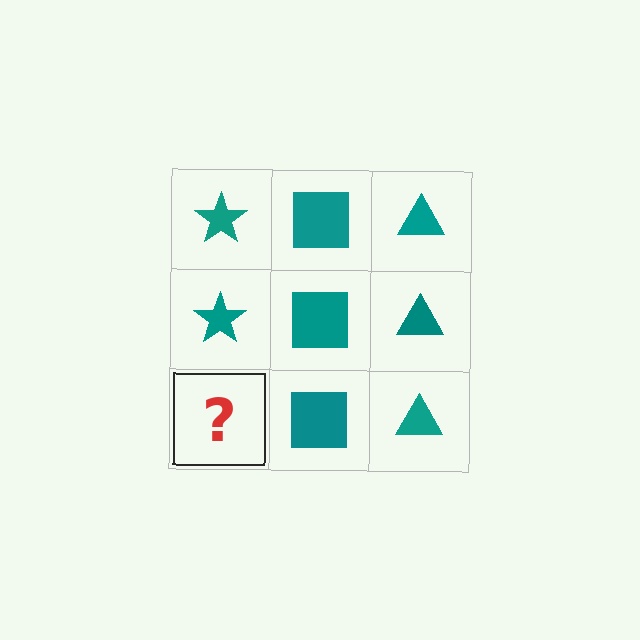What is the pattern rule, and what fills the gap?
The rule is that each column has a consistent shape. The gap should be filled with a teal star.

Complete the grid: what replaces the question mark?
The question mark should be replaced with a teal star.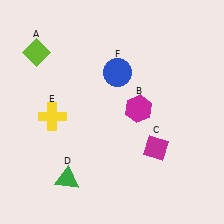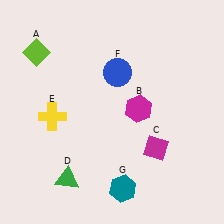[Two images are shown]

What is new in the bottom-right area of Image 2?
A teal hexagon (G) was added in the bottom-right area of Image 2.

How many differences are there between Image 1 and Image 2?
There is 1 difference between the two images.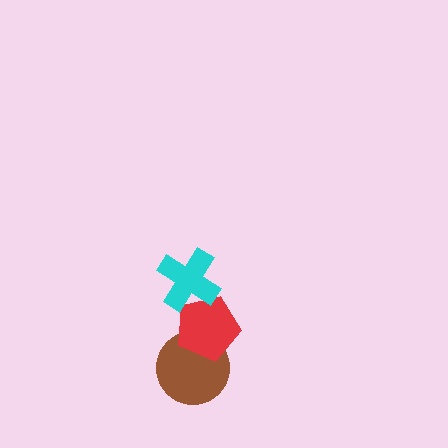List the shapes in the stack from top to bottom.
From top to bottom: the cyan cross, the red pentagon, the brown circle.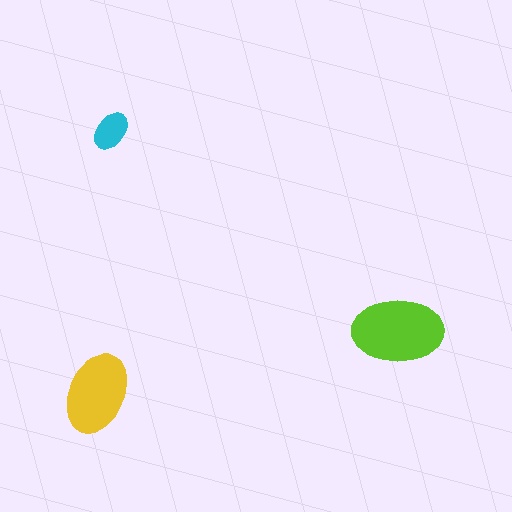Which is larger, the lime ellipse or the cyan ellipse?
The lime one.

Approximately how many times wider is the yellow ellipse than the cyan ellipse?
About 2 times wider.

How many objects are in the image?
There are 3 objects in the image.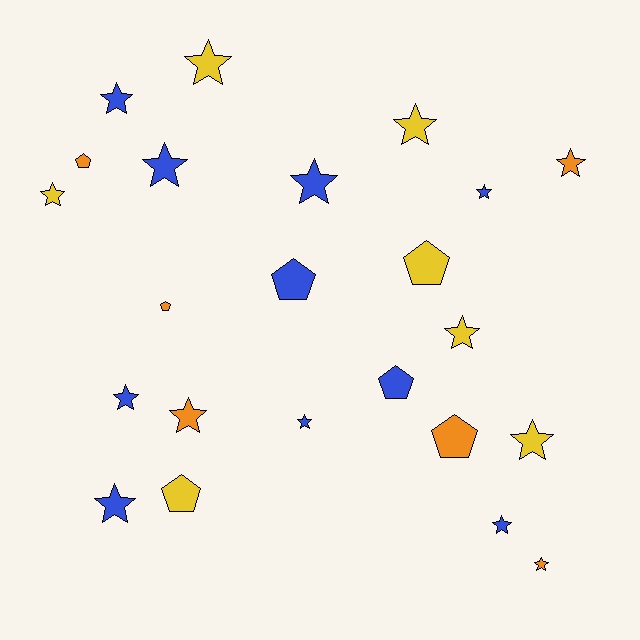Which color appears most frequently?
Blue, with 10 objects.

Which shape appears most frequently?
Star, with 16 objects.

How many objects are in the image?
There are 23 objects.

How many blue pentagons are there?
There are 2 blue pentagons.